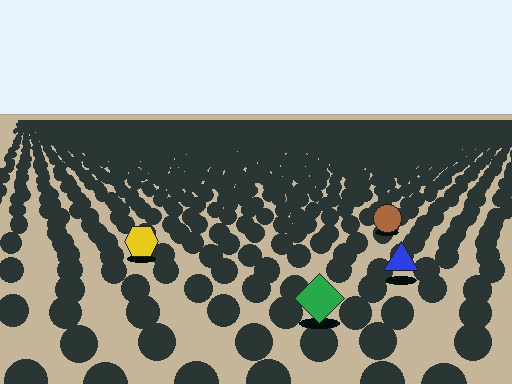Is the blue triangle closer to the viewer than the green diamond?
No. The green diamond is closer — you can tell from the texture gradient: the ground texture is coarser near it.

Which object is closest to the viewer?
The green diamond is closest. The texture marks near it are larger and more spread out.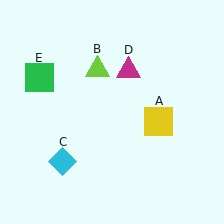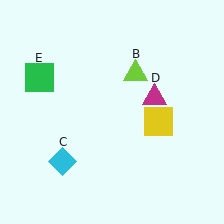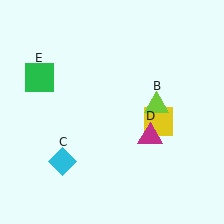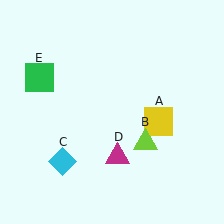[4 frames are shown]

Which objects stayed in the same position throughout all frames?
Yellow square (object A) and cyan diamond (object C) and green square (object E) remained stationary.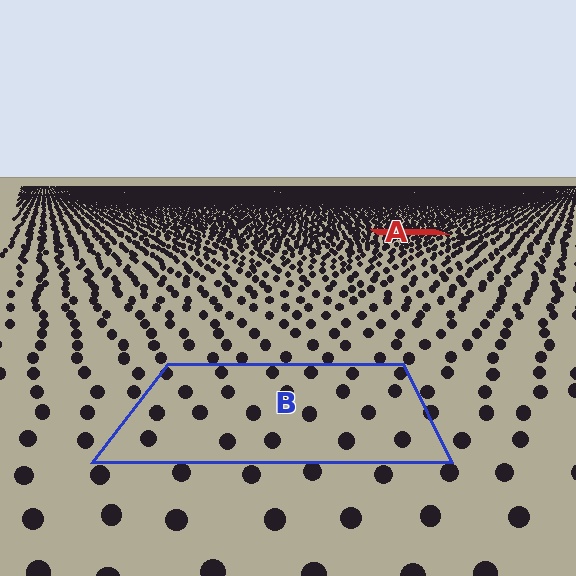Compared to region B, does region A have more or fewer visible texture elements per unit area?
Region A has more texture elements per unit area — they are packed more densely because it is farther away.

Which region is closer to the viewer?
Region B is closer. The texture elements there are larger and more spread out.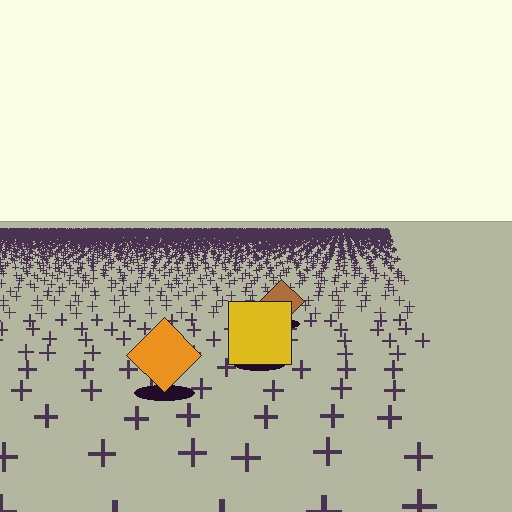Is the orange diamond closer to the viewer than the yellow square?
Yes. The orange diamond is closer — you can tell from the texture gradient: the ground texture is coarser near it.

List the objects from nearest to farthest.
From nearest to farthest: the orange diamond, the yellow square, the brown diamond.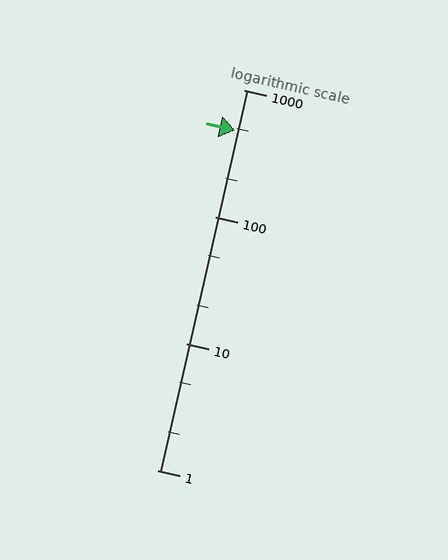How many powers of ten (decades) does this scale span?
The scale spans 3 decades, from 1 to 1000.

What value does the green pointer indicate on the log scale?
The pointer indicates approximately 480.